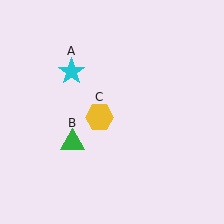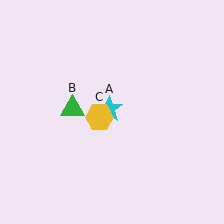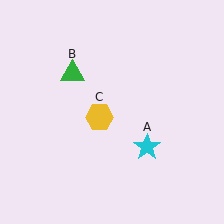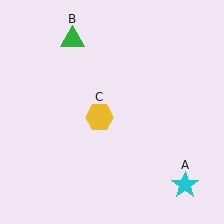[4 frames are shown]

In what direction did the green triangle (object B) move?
The green triangle (object B) moved up.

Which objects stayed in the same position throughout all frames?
Yellow hexagon (object C) remained stationary.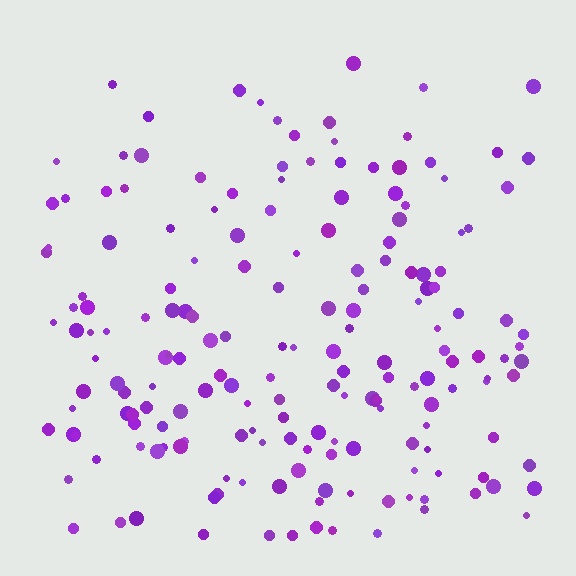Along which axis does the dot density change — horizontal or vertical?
Vertical.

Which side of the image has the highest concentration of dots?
The bottom.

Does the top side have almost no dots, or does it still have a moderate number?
Still a moderate number, just noticeably fewer than the bottom.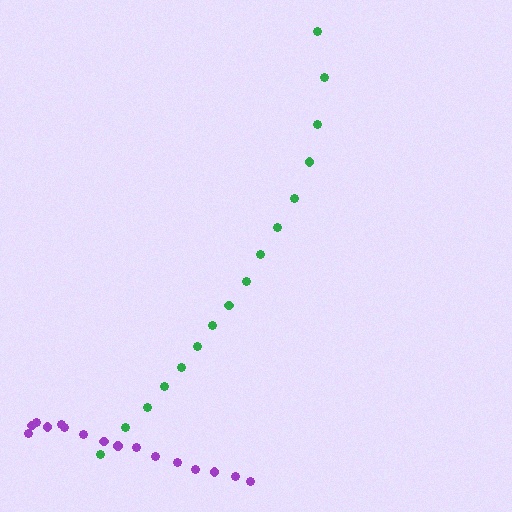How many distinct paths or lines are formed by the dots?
There are 2 distinct paths.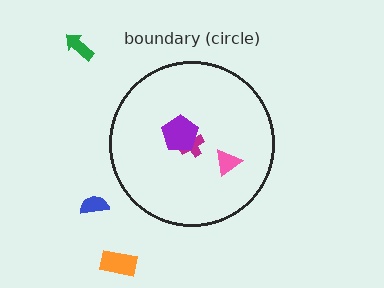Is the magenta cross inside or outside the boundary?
Inside.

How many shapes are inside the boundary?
3 inside, 3 outside.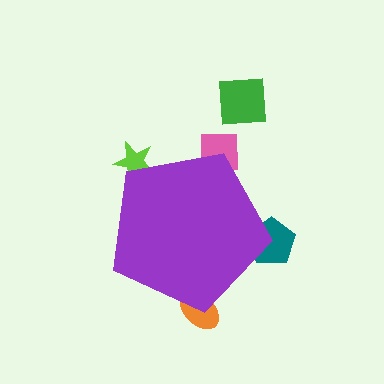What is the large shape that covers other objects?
A purple pentagon.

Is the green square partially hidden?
No, the green square is fully visible.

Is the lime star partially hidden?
Yes, the lime star is partially hidden behind the purple pentagon.